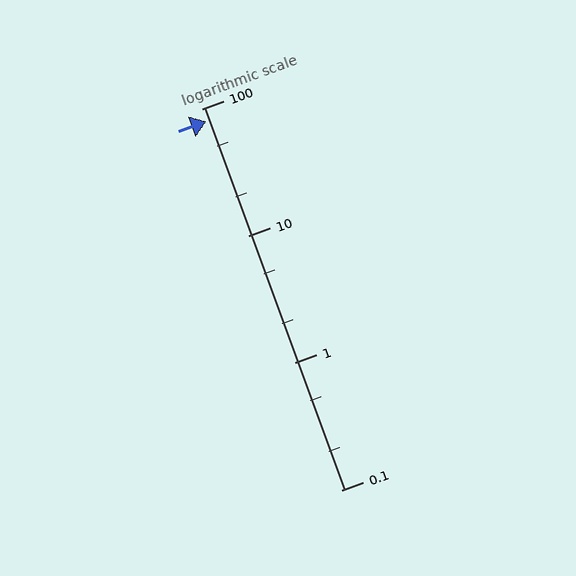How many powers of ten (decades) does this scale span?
The scale spans 3 decades, from 0.1 to 100.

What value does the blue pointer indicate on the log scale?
The pointer indicates approximately 79.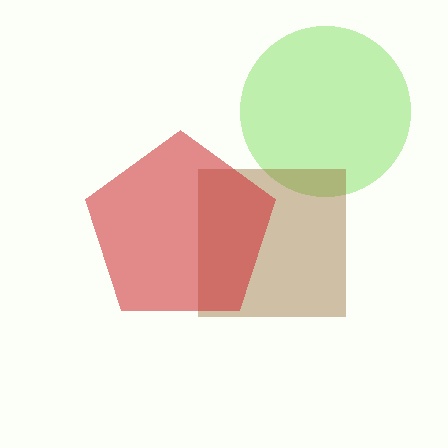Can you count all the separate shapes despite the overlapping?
Yes, there are 3 separate shapes.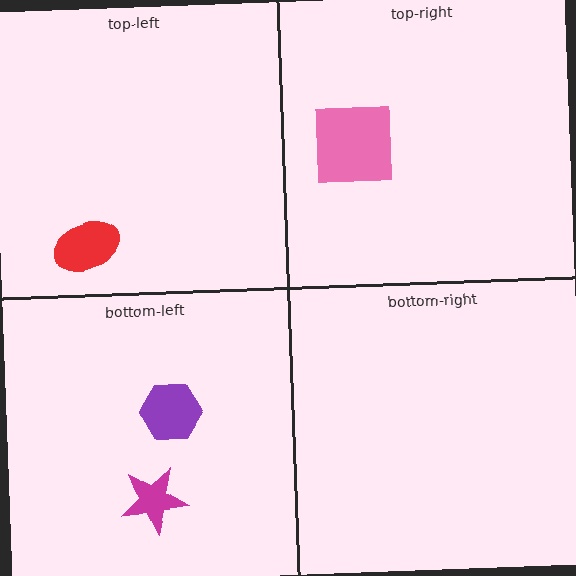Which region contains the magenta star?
The bottom-left region.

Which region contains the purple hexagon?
The bottom-left region.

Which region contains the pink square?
The top-right region.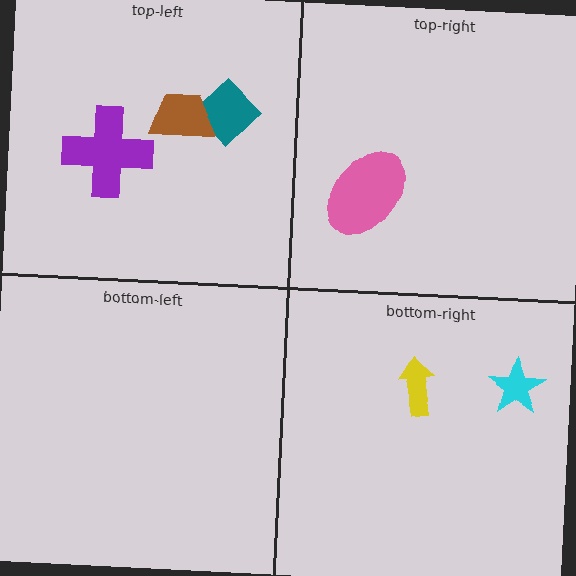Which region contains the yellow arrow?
The bottom-right region.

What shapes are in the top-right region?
The pink ellipse.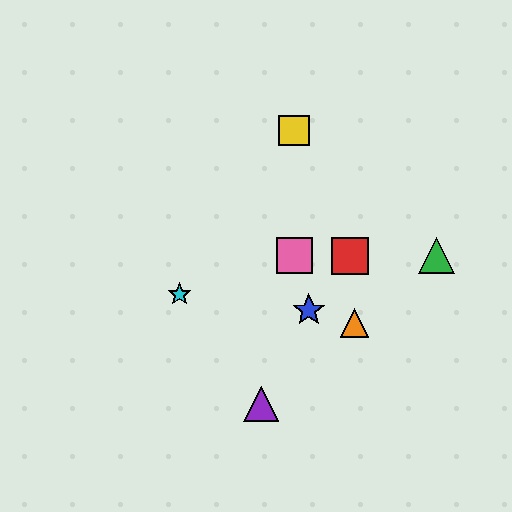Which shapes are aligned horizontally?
The red square, the green triangle, the pink square are aligned horizontally.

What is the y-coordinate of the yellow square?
The yellow square is at y≈131.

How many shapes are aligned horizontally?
3 shapes (the red square, the green triangle, the pink square) are aligned horizontally.